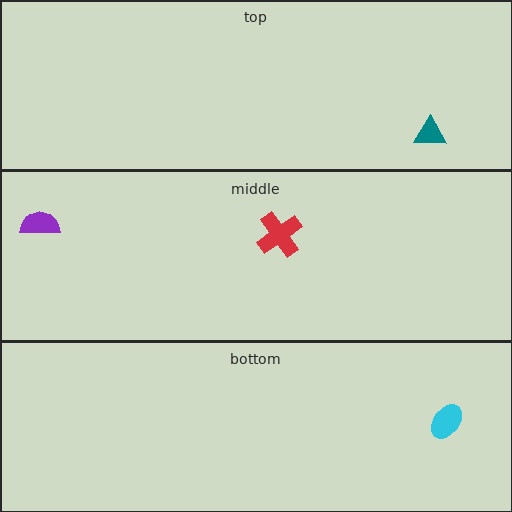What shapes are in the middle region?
The purple semicircle, the red cross.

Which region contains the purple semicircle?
The middle region.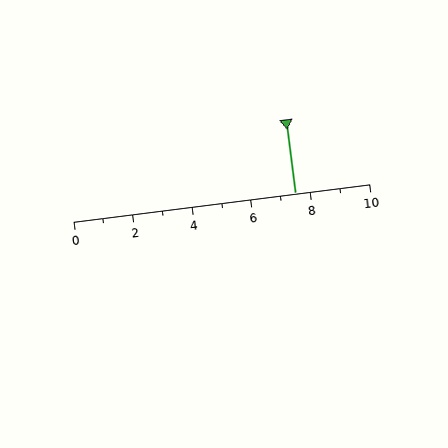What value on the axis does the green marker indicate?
The marker indicates approximately 7.5.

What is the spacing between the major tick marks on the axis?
The major ticks are spaced 2 apart.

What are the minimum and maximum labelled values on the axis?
The axis runs from 0 to 10.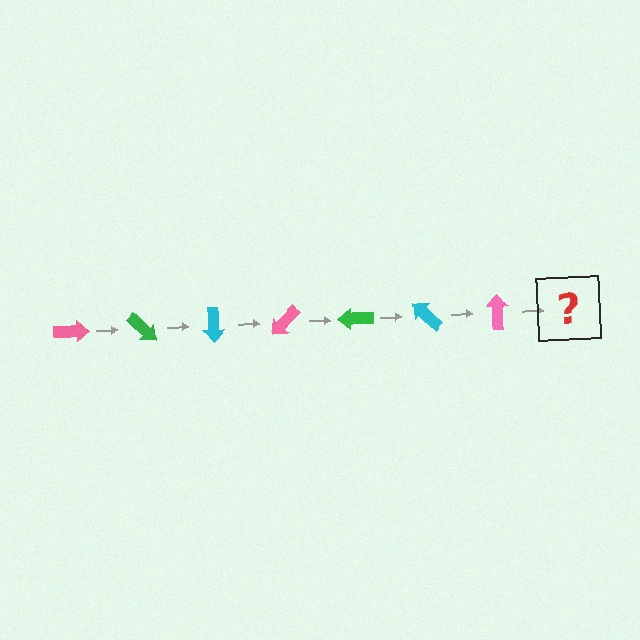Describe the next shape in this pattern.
It should be a green arrow, rotated 315 degrees from the start.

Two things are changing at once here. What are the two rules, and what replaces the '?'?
The two rules are that it rotates 45 degrees each step and the color cycles through pink, green, and cyan. The '?' should be a green arrow, rotated 315 degrees from the start.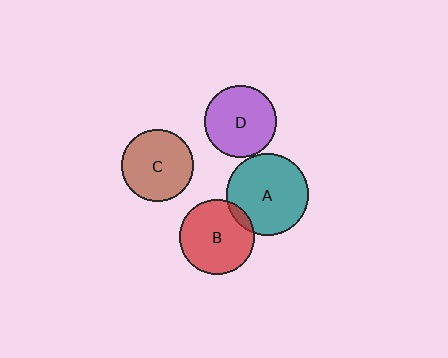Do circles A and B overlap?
Yes.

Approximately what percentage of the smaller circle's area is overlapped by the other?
Approximately 10%.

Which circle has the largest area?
Circle A (teal).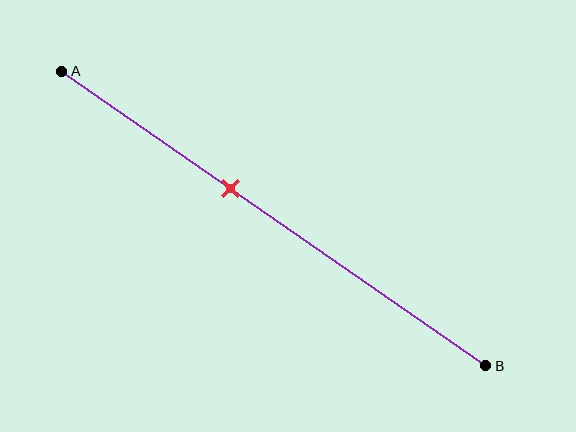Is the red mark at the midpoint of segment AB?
No, the mark is at about 40% from A, not at the 50% midpoint.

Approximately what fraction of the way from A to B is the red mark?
The red mark is approximately 40% of the way from A to B.